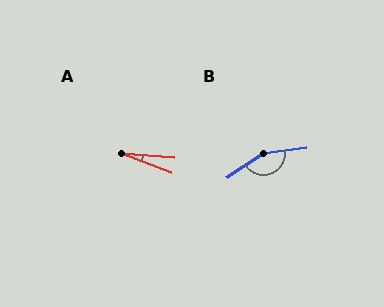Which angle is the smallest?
A, at approximately 17 degrees.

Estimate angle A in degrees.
Approximately 17 degrees.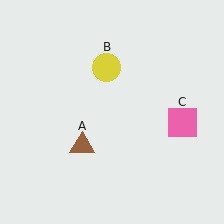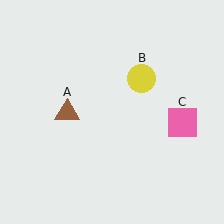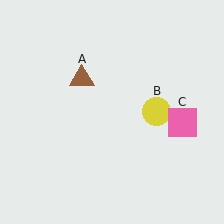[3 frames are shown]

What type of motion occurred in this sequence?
The brown triangle (object A), yellow circle (object B) rotated clockwise around the center of the scene.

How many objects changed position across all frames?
2 objects changed position: brown triangle (object A), yellow circle (object B).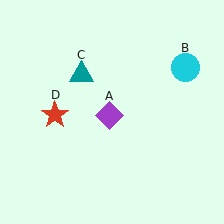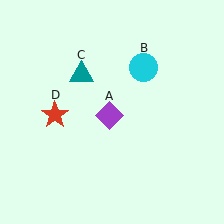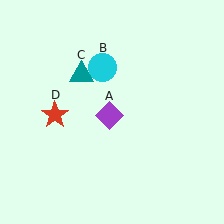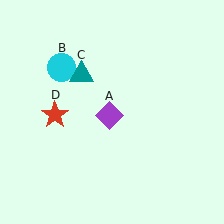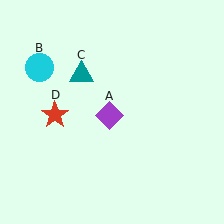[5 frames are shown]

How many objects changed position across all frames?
1 object changed position: cyan circle (object B).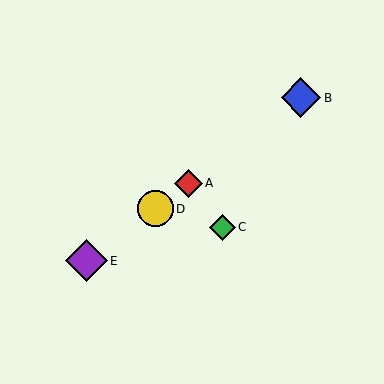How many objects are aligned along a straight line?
4 objects (A, B, D, E) are aligned along a straight line.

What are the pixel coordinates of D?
Object D is at (155, 209).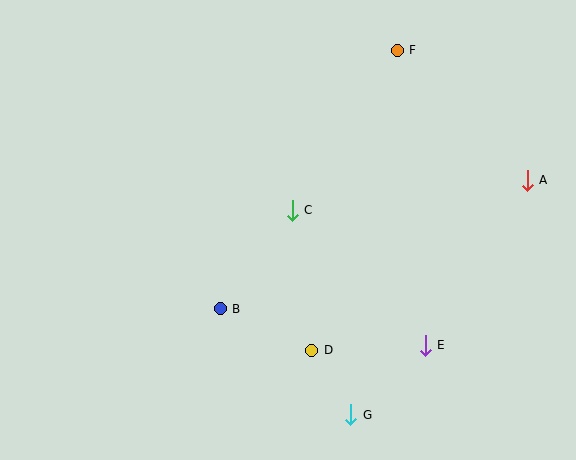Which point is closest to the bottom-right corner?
Point E is closest to the bottom-right corner.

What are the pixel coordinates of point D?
Point D is at (312, 350).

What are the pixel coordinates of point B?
Point B is at (220, 309).